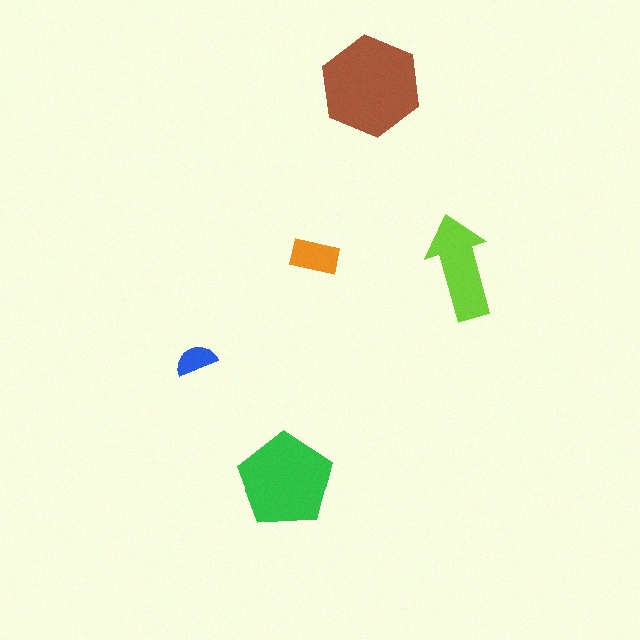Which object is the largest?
The brown hexagon.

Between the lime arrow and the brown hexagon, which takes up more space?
The brown hexagon.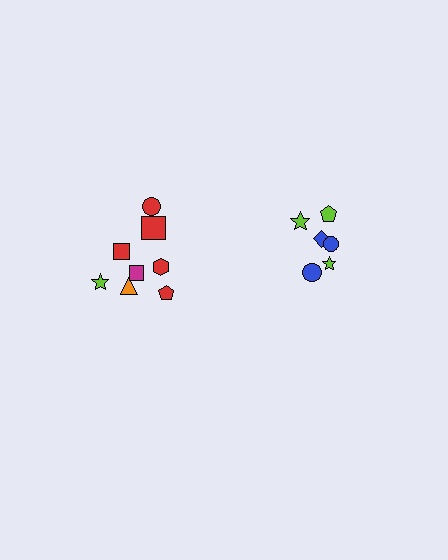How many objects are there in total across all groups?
There are 14 objects.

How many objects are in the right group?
There are 6 objects.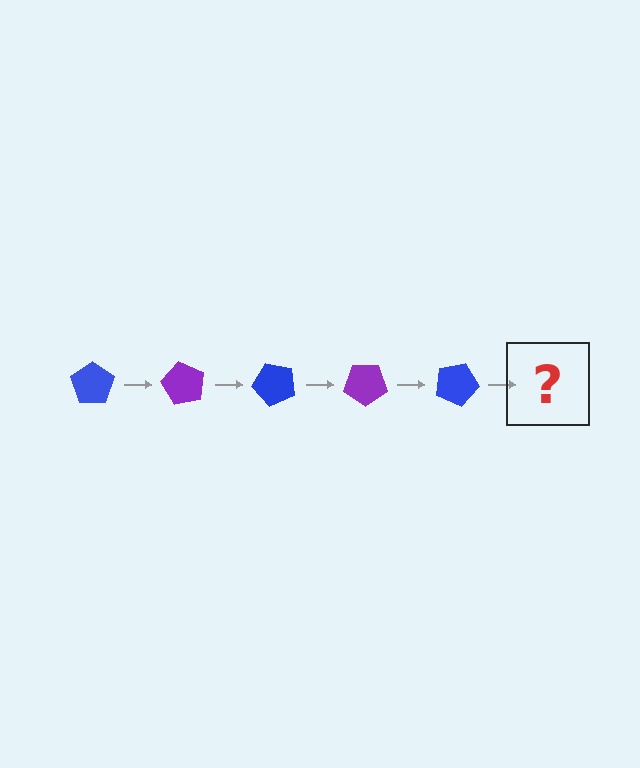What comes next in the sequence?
The next element should be a purple pentagon, rotated 300 degrees from the start.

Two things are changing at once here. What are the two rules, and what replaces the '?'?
The two rules are that it rotates 60 degrees each step and the color cycles through blue and purple. The '?' should be a purple pentagon, rotated 300 degrees from the start.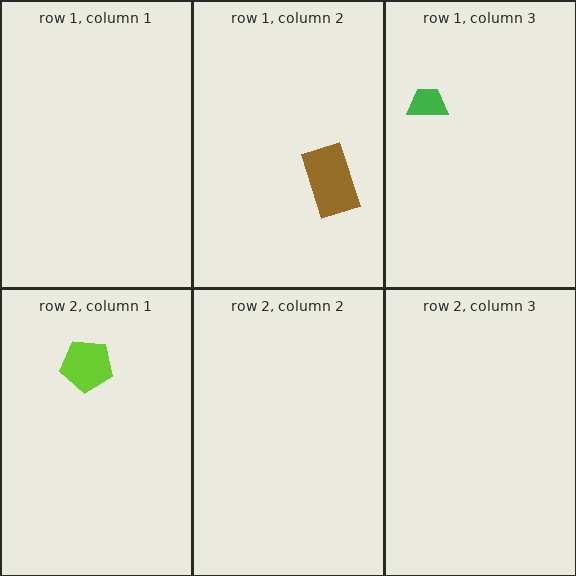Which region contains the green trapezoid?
The row 1, column 3 region.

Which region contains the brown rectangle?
The row 1, column 2 region.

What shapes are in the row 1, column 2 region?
The brown rectangle.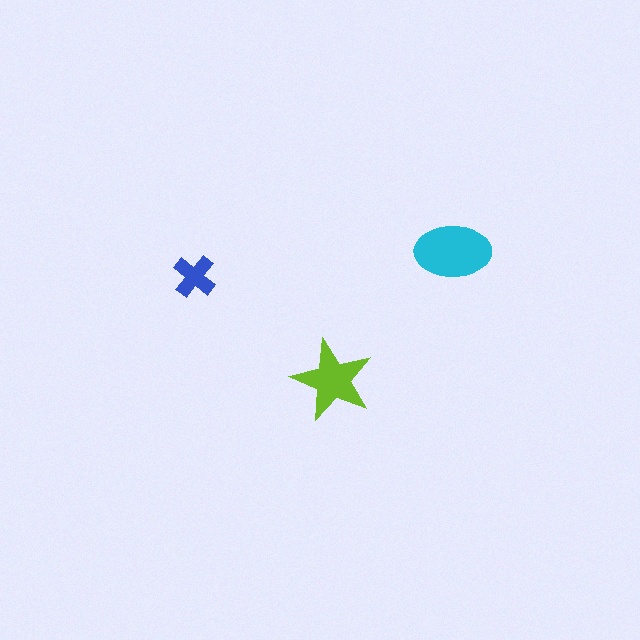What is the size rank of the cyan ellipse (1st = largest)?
1st.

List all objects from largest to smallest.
The cyan ellipse, the lime star, the blue cross.